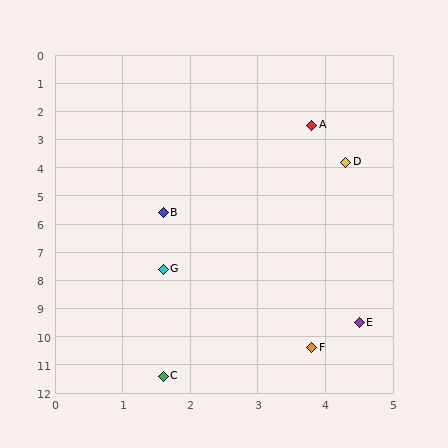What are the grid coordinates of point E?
Point E is at approximately (4.5, 9.5).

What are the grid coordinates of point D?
Point D is at approximately (4.3, 3.8).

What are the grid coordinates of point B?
Point B is at approximately (1.6, 5.6).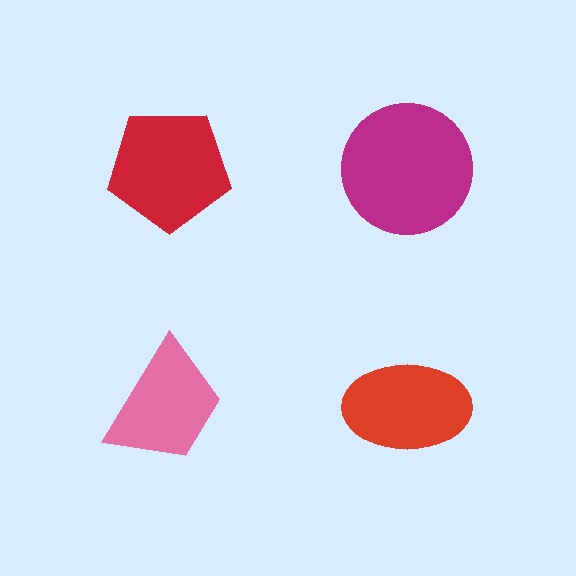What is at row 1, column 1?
A red pentagon.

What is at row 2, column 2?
A red ellipse.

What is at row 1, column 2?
A magenta circle.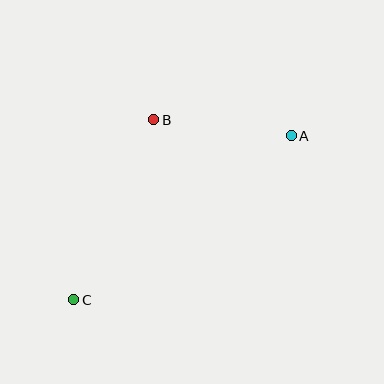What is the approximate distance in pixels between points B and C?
The distance between B and C is approximately 197 pixels.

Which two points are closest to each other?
Points A and B are closest to each other.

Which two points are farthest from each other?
Points A and C are farthest from each other.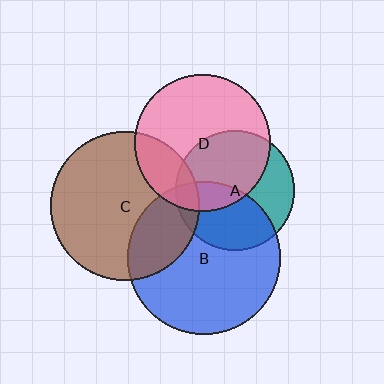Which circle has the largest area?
Circle B (blue).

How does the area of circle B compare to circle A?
Approximately 1.6 times.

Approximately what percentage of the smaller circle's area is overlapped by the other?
Approximately 10%.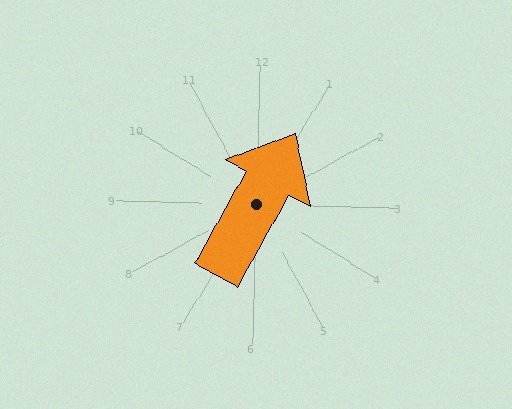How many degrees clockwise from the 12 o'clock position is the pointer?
Approximately 28 degrees.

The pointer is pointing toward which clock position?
Roughly 1 o'clock.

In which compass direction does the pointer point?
Northeast.